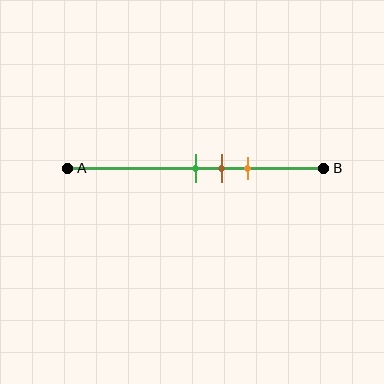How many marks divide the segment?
There are 3 marks dividing the segment.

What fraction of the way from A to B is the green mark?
The green mark is approximately 50% (0.5) of the way from A to B.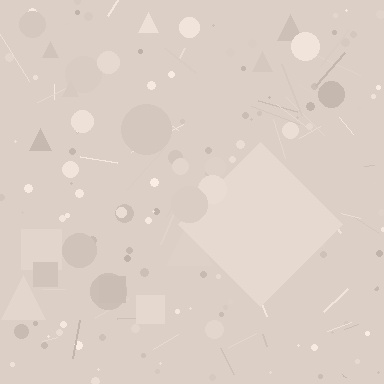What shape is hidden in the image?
A diamond is hidden in the image.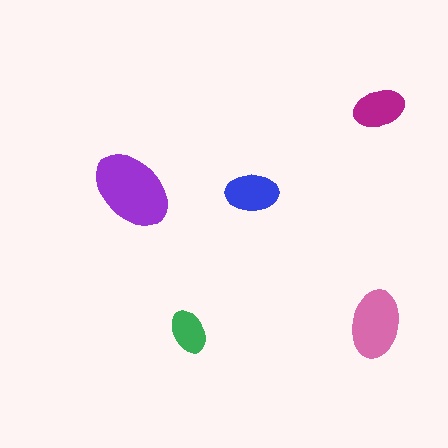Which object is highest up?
The magenta ellipse is topmost.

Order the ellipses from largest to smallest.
the purple one, the pink one, the blue one, the magenta one, the green one.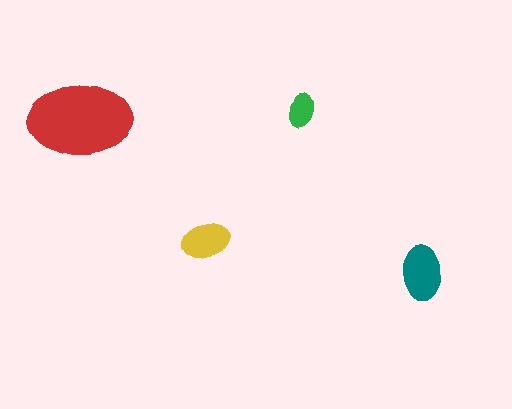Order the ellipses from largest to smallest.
the red one, the teal one, the yellow one, the green one.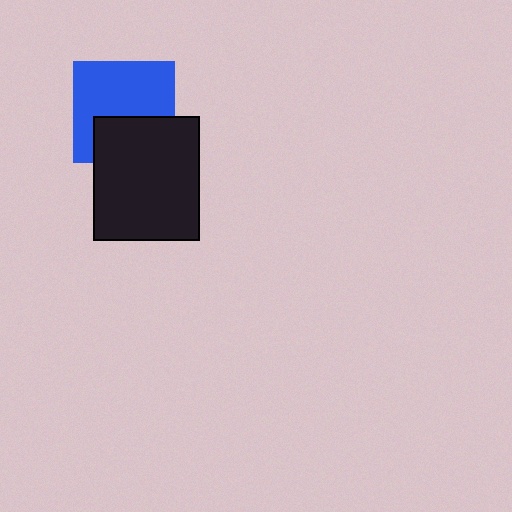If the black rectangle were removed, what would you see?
You would see the complete blue square.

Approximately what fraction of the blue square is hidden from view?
Roughly 38% of the blue square is hidden behind the black rectangle.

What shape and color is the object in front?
The object in front is a black rectangle.